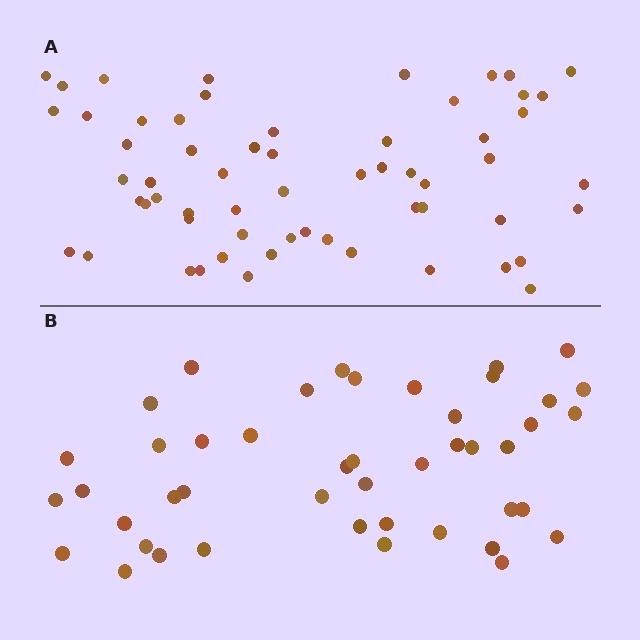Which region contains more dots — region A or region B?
Region A (the top region) has more dots.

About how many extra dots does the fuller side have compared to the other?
Region A has approximately 15 more dots than region B.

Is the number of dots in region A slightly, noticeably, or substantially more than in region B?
Region A has noticeably more, but not dramatically so. The ratio is roughly 1.3 to 1.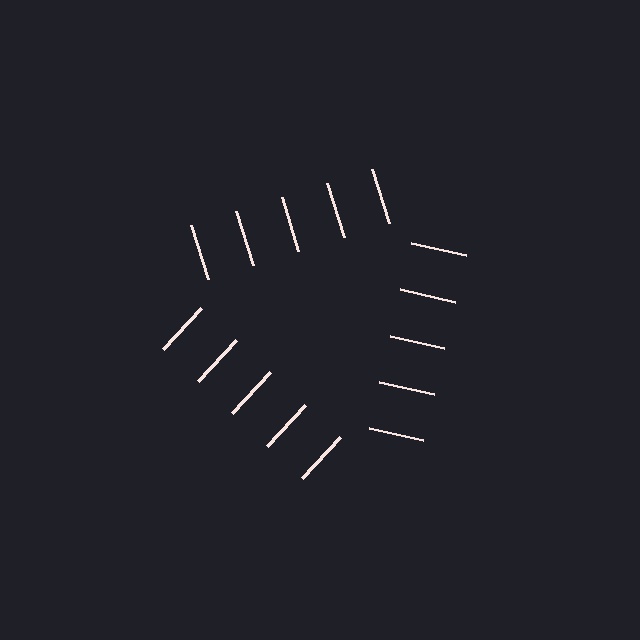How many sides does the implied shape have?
3 sides — the line-ends trace a triangle.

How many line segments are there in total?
15 — 5 along each of the 3 edges.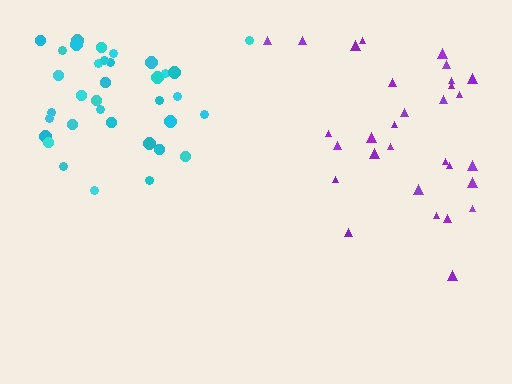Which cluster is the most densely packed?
Cyan.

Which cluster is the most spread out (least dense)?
Purple.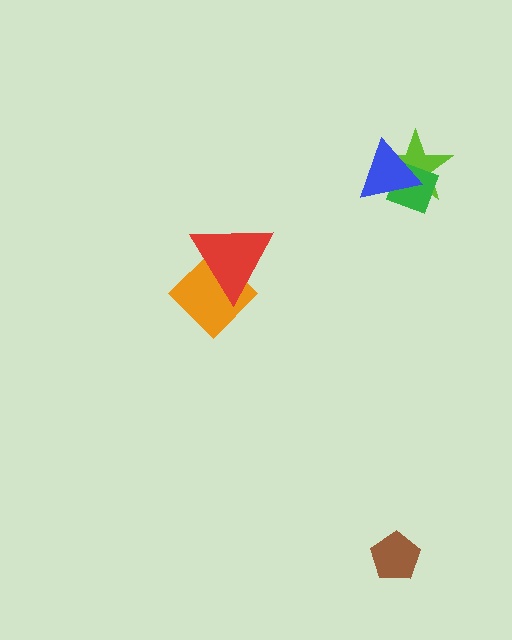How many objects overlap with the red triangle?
1 object overlaps with the red triangle.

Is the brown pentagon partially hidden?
No, no other shape covers it.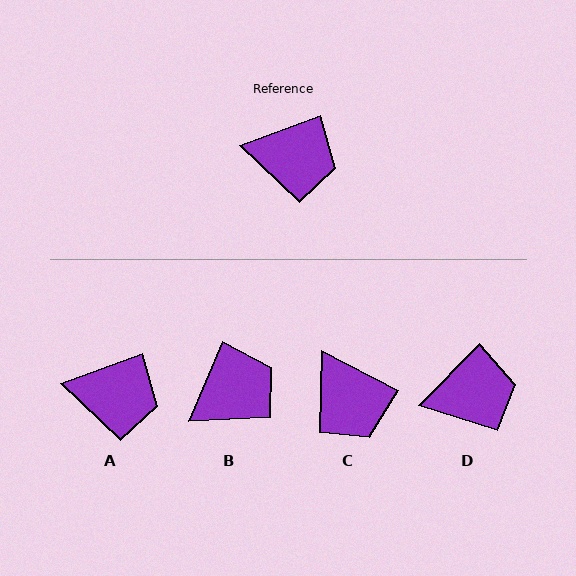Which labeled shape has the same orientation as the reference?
A.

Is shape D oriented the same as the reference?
No, it is off by about 25 degrees.